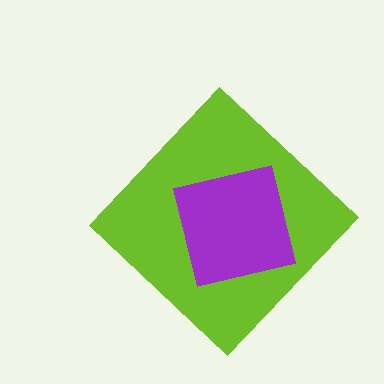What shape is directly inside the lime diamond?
The purple square.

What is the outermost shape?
The lime diamond.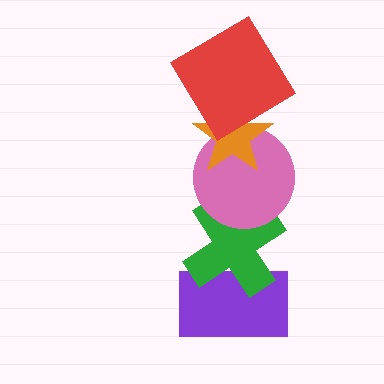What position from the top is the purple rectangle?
The purple rectangle is 5th from the top.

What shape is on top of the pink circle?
The orange star is on top of the pink circle.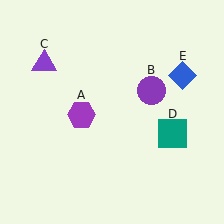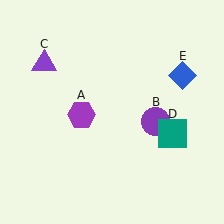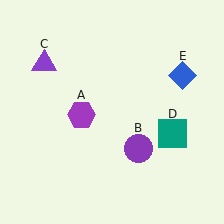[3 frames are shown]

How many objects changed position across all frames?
1 object changed position: purple circle (object B).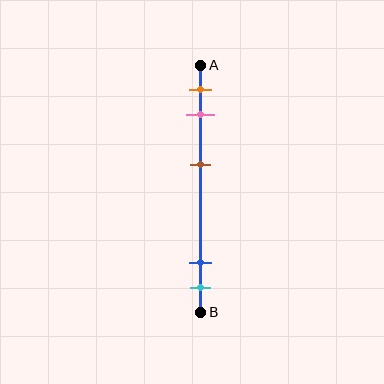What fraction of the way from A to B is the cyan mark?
The cyan mark is approximately 90% (0.9) of the way from A to B.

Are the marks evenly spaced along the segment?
No, the marks are not evenly spaced.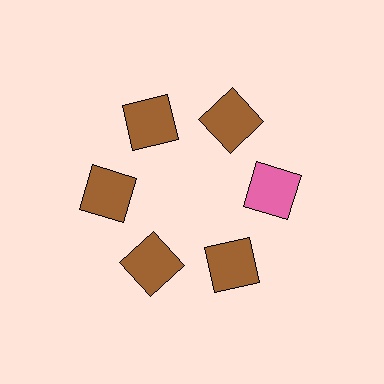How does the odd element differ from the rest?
It has a different color: pink instead of brown.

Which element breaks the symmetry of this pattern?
The pink square at roughly the 3 o'clock position breaks the symmetry. All other shapes are brown squares.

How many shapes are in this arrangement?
There are 6 shapes arranged in a ring pattern.